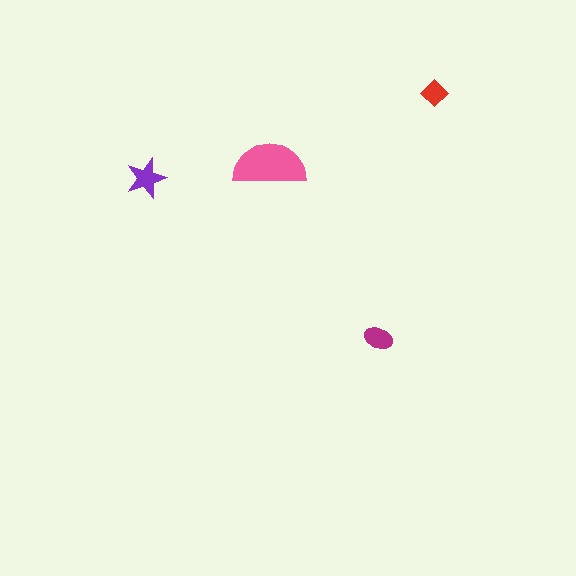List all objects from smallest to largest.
The red diamond, the magenta ellipse, the purple star, the pink semicircle.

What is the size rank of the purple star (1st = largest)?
2nd.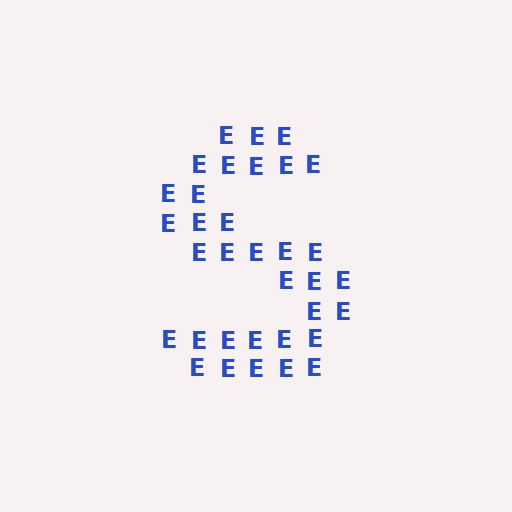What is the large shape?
The large shape is the letter S.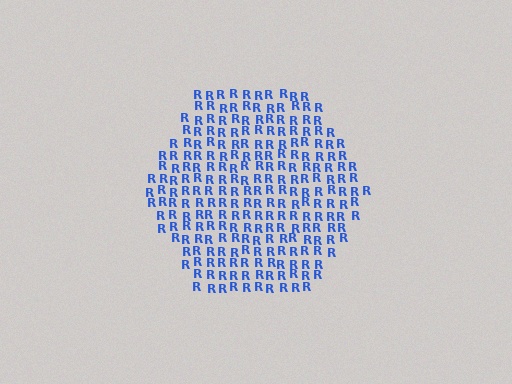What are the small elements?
The small elements are letter R's.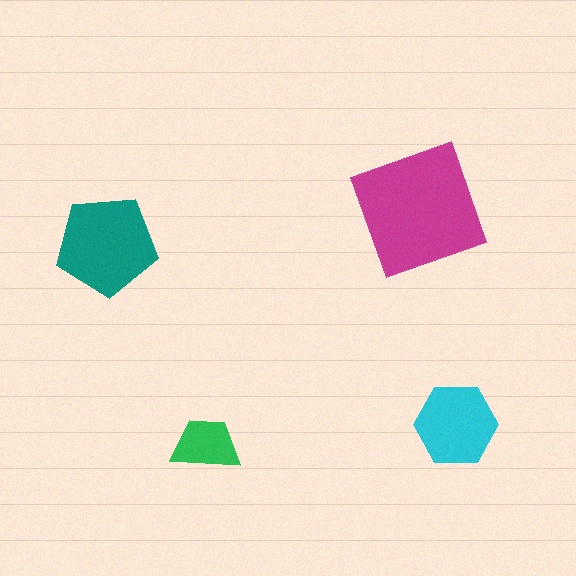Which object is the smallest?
The green trapezoid.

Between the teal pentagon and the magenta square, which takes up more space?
The magenta square.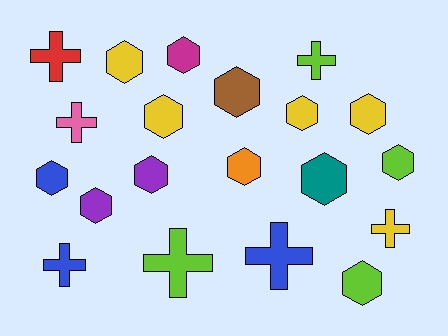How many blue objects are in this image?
There are 3 blue objects.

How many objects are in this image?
There are 20 objects.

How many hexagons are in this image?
There are 13 hexagons.